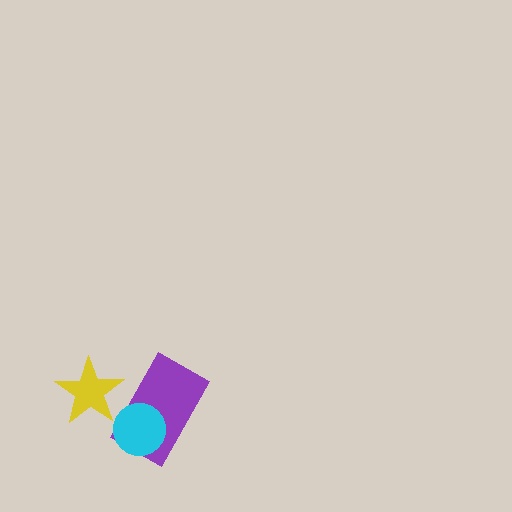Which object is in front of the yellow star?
The purple rectangle is in front of the yellow star.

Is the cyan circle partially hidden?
No, no other shape covers it.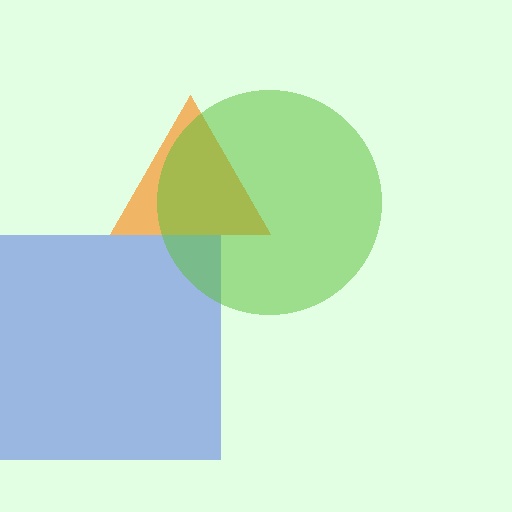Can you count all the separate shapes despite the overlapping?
Yes, there are 3 separate shapes.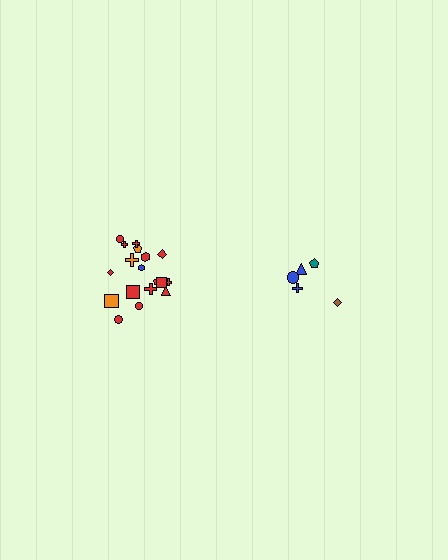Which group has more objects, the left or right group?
The left group.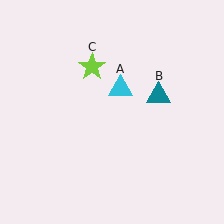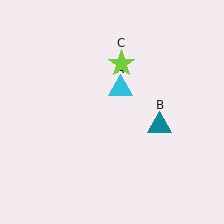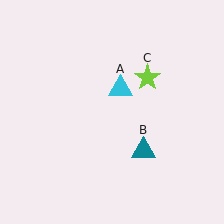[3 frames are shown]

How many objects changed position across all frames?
2 objects changed position: teal triangle (object B), lime star (object C).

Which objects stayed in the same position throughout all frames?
Cyan triangle (object A) remained stationary.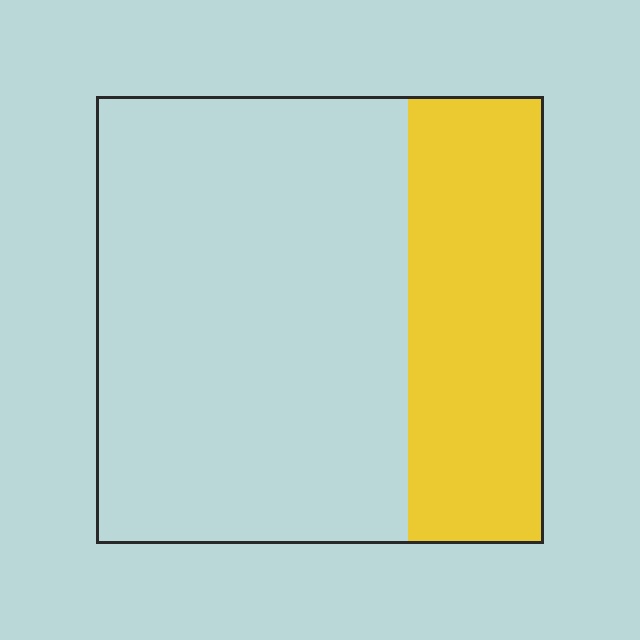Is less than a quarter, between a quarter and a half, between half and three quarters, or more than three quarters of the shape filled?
Between a quarter and a half.